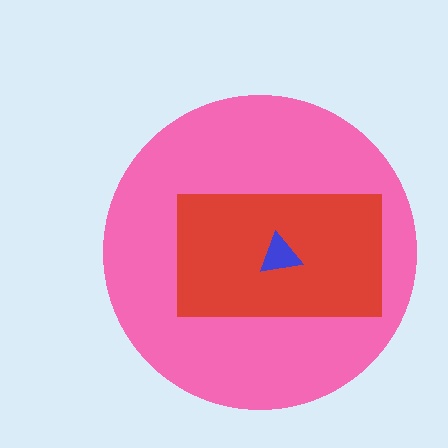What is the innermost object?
The blue triangle.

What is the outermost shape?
The pink circle.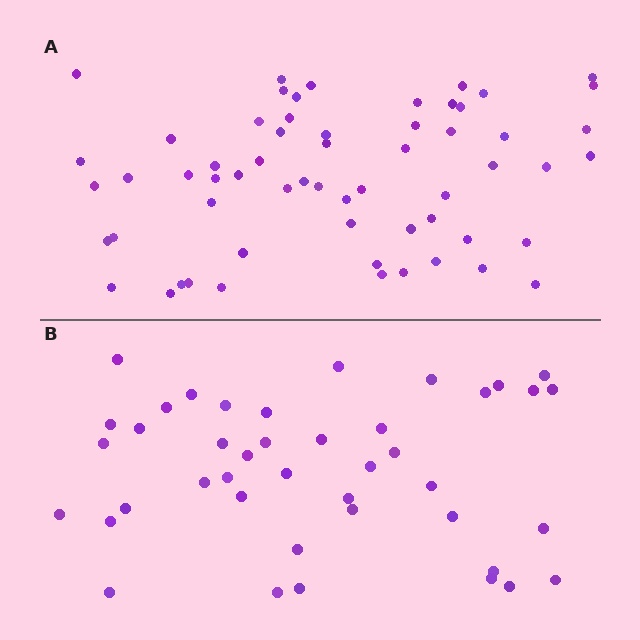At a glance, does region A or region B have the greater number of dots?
Region A (the top region) has more dots.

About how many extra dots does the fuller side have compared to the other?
Region A has approximately 20 more dots than region B.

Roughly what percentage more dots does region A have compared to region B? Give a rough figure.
About 45% more.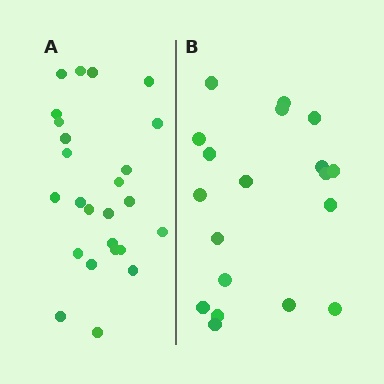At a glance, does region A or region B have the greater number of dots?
Region A (the left region) has more dots.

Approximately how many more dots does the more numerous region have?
Region A has about 6 more dots than region B.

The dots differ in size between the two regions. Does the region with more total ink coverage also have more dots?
No. Region B has more total ink coverage because its dots are larger, but region A actually contains more individual dots. Total area can be misleading — the number of items is what matters here.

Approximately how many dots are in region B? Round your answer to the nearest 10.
About 20 dots. (The exact count is 19, which rounds to 20.)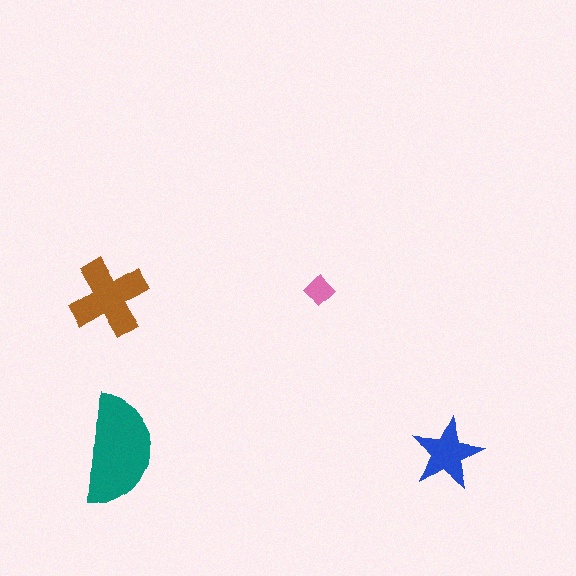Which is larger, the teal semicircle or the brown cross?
The teal semicircle.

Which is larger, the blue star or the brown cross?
The brown cross.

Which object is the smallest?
The pink diamond.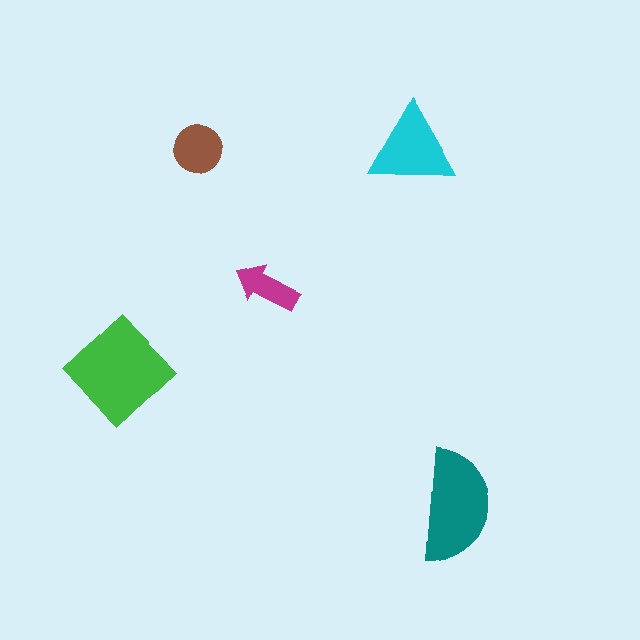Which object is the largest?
The green diamond.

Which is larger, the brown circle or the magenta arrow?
The brown circle.